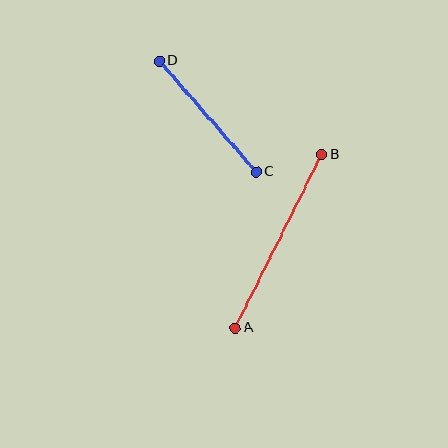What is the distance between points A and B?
The distance is approximately 193 pixels.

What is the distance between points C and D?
The distance is approximately 148 pixels.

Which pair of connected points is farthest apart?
Points A and B are farthest apart.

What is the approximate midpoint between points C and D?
The midpoint is at approximately (207, 116) pixels.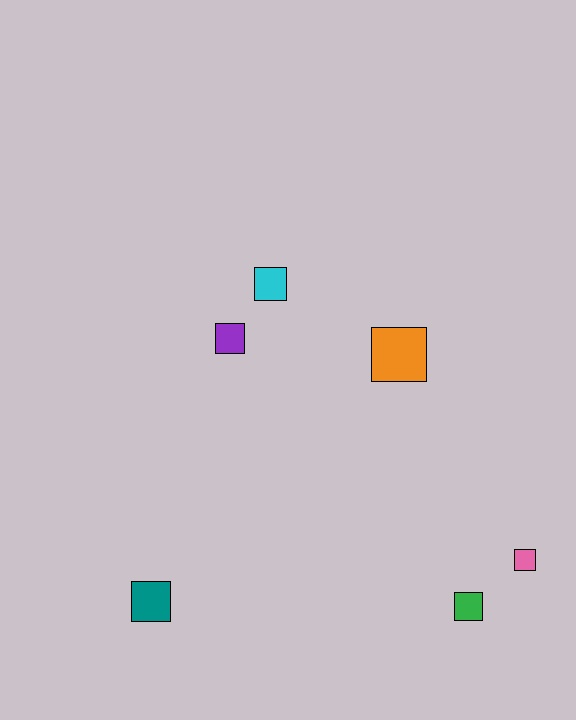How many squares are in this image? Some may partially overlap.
There are 6 squares.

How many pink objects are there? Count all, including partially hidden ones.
There is 1 pink object.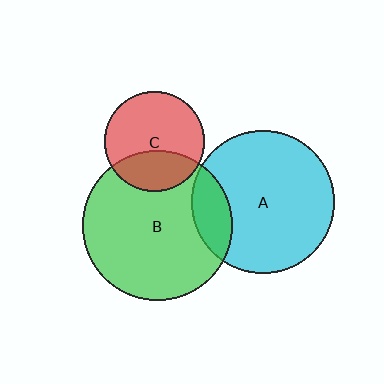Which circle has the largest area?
Circle B (green).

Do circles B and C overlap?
Yes.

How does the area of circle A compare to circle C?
Approximately 2.0 times.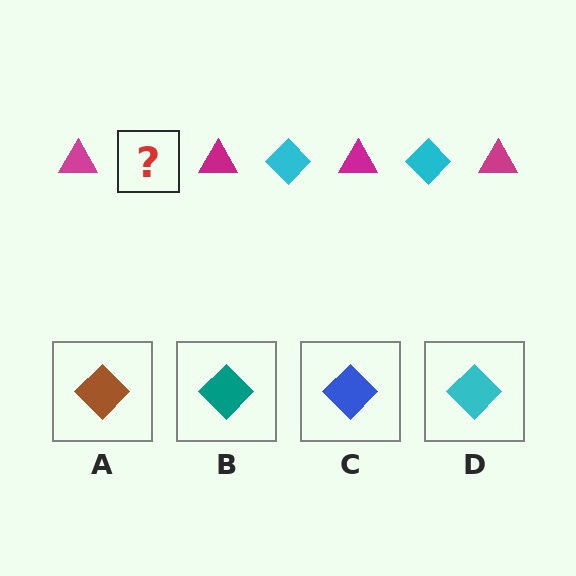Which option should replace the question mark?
Option D.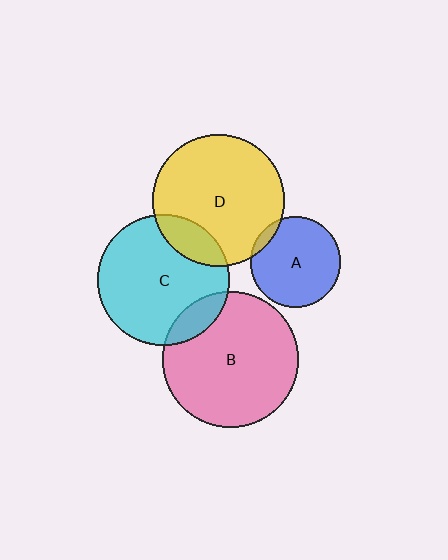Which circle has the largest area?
Circle B (pink).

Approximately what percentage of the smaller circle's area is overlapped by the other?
Approximately 15%.